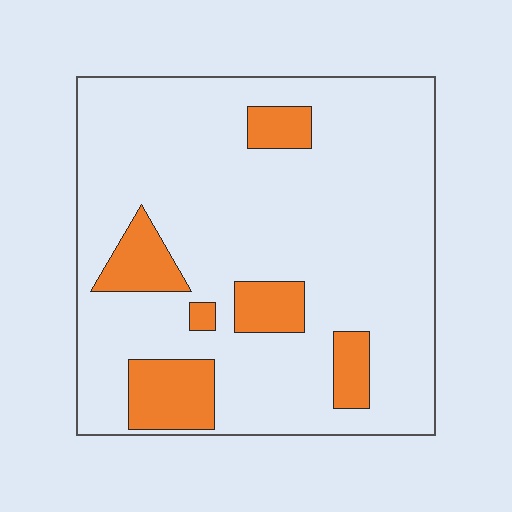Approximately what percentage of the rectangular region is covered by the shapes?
Approximately 15%.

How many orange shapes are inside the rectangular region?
6.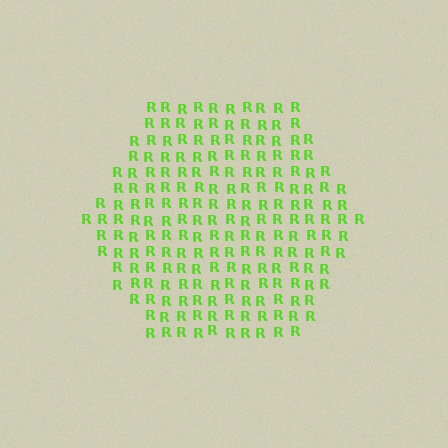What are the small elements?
The small elements are letter R's.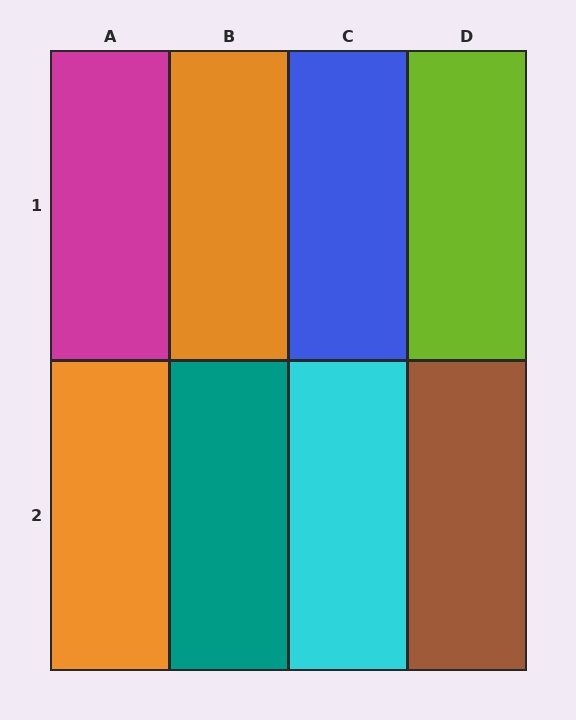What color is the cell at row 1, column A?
Magenta.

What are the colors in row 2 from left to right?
Orange, teal, cyan, brown.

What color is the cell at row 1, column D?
Lime.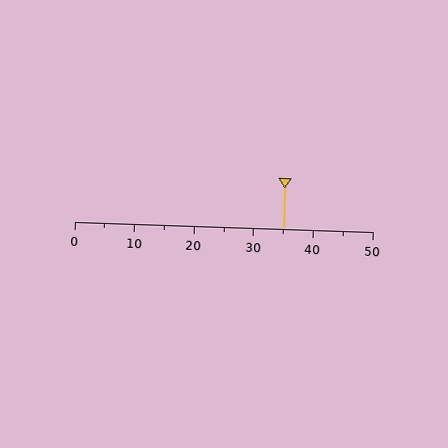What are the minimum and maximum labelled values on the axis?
The axis runs from 0 to 50.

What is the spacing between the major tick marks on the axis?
The major ticks are spaced 10 apart.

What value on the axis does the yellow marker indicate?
The marker indicates approximately 35.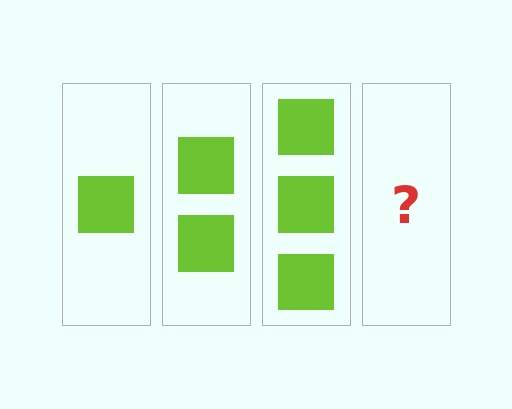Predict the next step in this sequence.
The next step is 4 squares.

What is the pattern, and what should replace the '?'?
The pattern is that each step adds one more square. The '?' should be 4 squares.